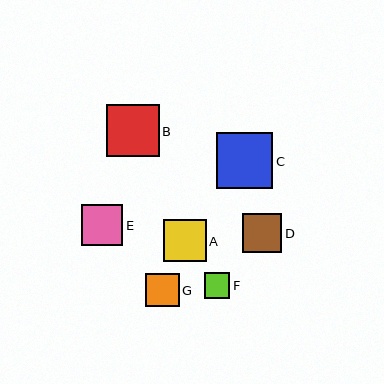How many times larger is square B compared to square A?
Square B is approximately 1.2 times the size of square A.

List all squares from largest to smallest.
From largest to smallest: C, B, A, E, D, G, F.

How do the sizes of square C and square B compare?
Square C and square B are approximately the same size.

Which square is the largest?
Square C is the largest with a size of approximately 57 pixels.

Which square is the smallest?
Square F is the smallest with a size of approximately 26 pixels.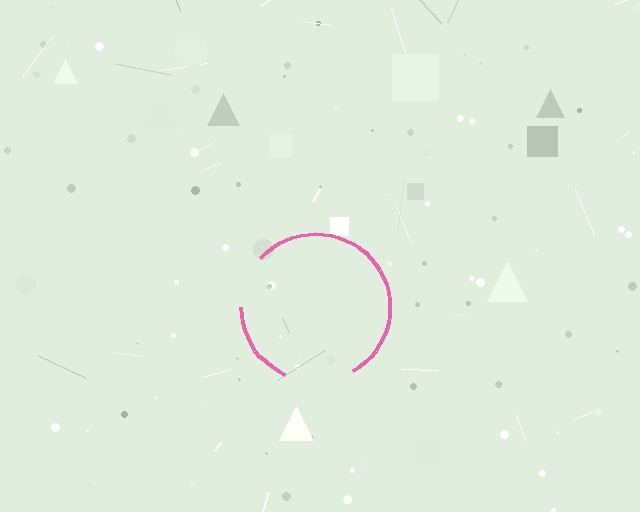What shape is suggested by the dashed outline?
The dashed outline suggests a circle.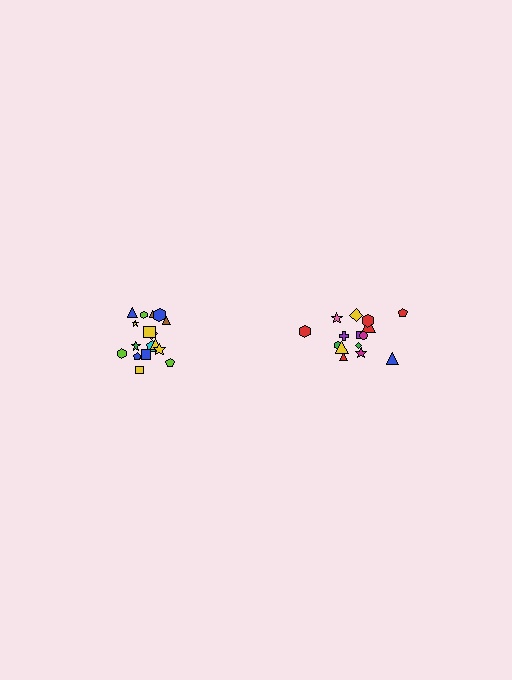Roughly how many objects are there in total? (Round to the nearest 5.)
Roughly 35 objects in total.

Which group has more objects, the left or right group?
The left group.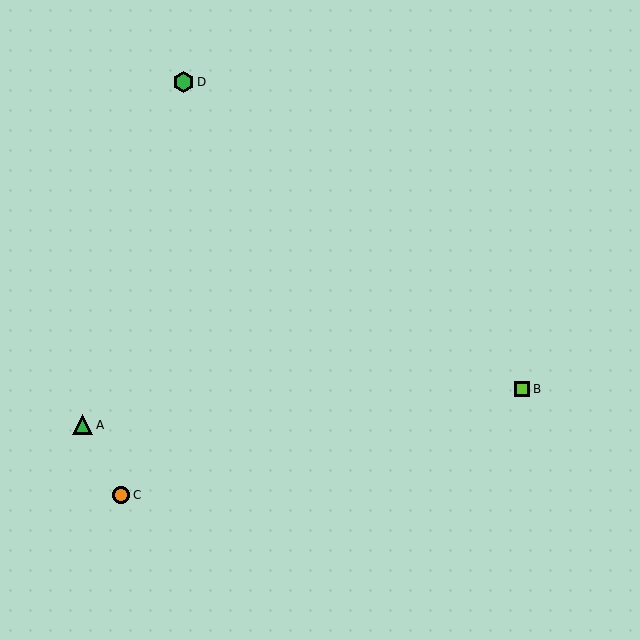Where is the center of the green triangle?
The center of the green triangle is at (83, 425).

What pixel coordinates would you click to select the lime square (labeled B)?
Click at (522, 389) to select the lime square B.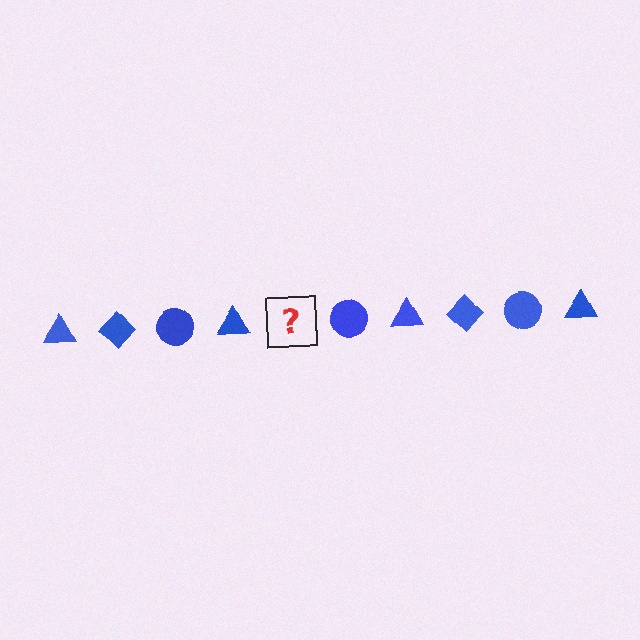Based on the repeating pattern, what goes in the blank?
The blank should be a blue diamond.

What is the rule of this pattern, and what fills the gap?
The rule is that the pattern cycles through triangle, diamond, circle shapes in blue. The gap should be filled with a blue diamond.